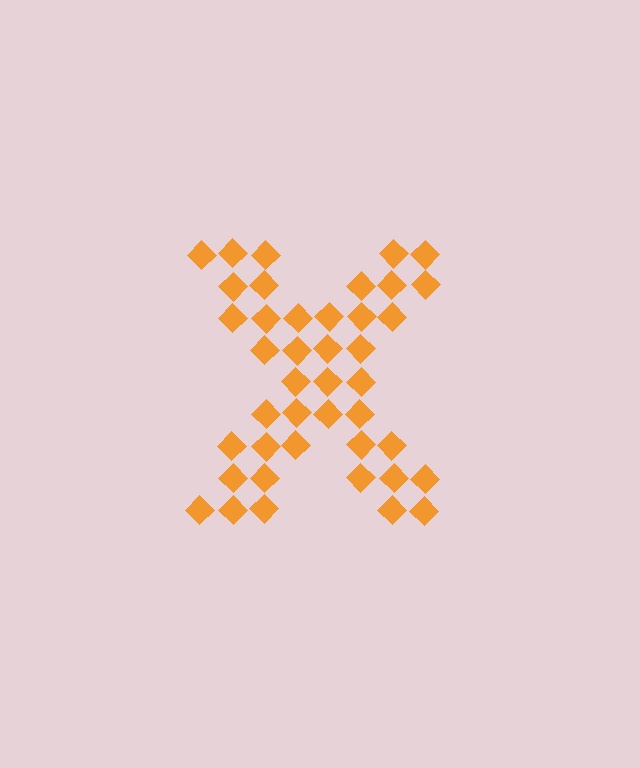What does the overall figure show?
The overall figure shows the letter X.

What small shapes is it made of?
It is made of small diamonds.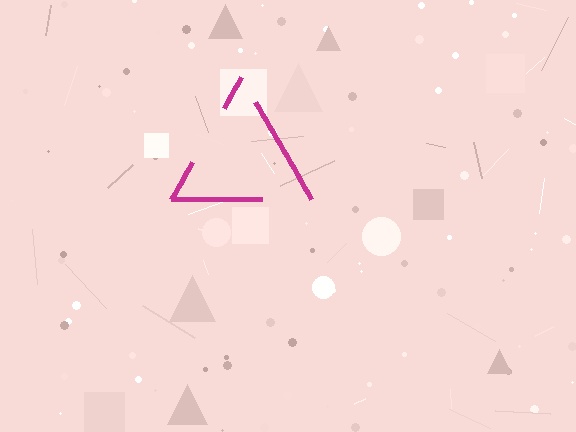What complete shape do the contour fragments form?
The contour fragments form a triangle.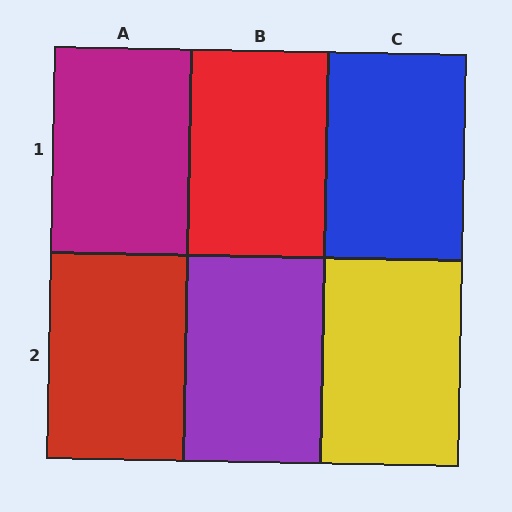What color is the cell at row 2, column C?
Yellow.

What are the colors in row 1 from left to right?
Magenta, red, blue.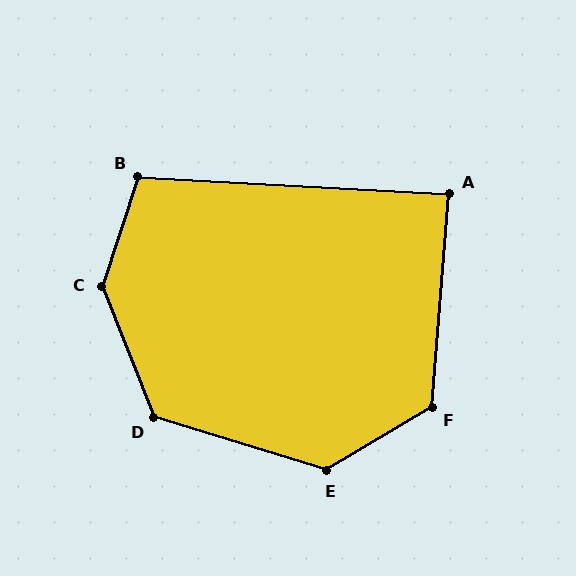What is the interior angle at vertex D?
Approximately 129 degrees (obtuse).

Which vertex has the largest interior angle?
C, at approximately 140 degrees.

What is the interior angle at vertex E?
Approximately 132 degrees (obtuse).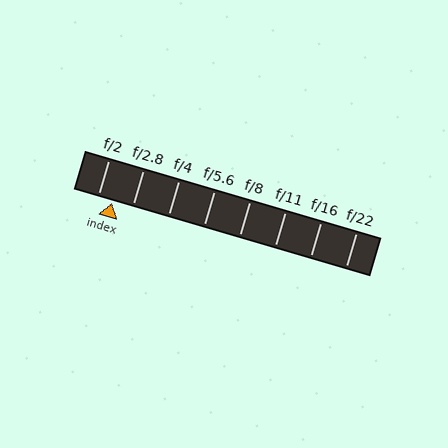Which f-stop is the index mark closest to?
The index mark is closest to f/2.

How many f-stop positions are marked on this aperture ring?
There are 8 f-stop positions marked.